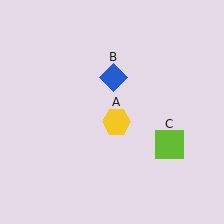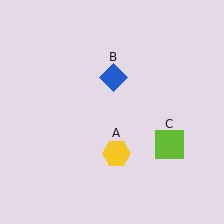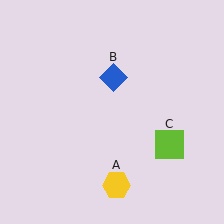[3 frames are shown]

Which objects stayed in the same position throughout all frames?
Blue diamond (object B) and lime square (object C) remained stationary.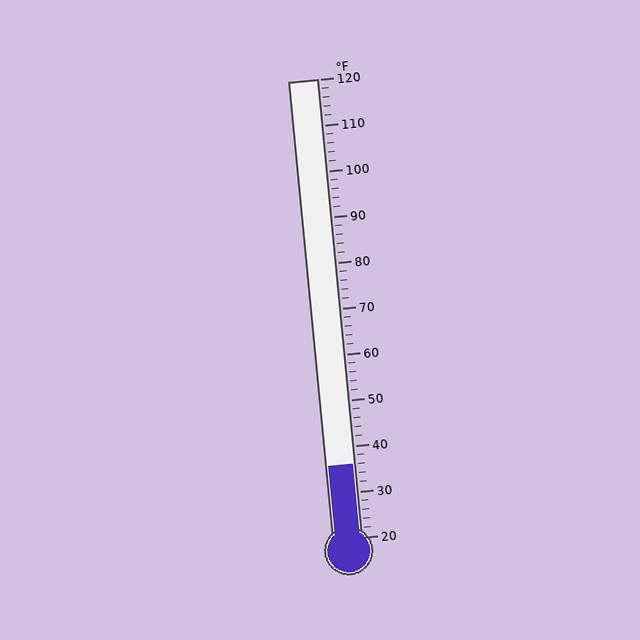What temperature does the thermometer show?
The thermometer shows approximately 36°F.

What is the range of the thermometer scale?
The thermometer scale ranges from 20°F to 120°F.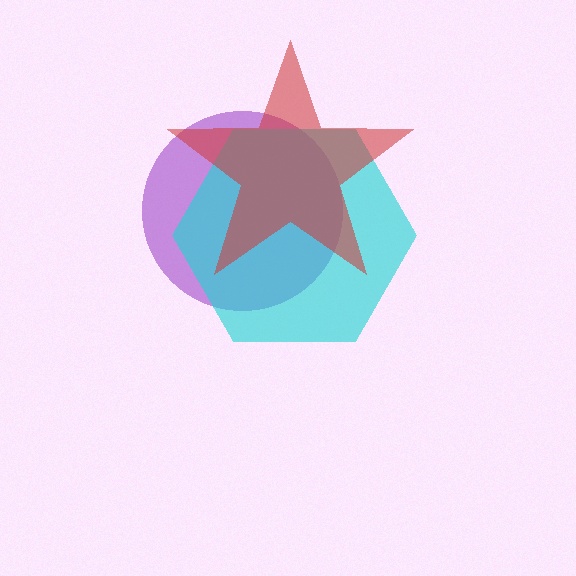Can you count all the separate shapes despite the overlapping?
Yes, there are 3 separate shapes.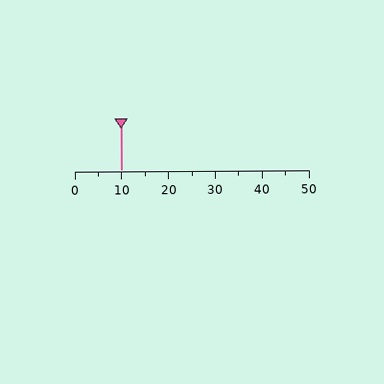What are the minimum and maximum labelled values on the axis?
The axis runs from 0 to 50.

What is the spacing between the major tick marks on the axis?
The major ticks are spaced 10 apart.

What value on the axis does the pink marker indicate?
The marker indicates approximately 10.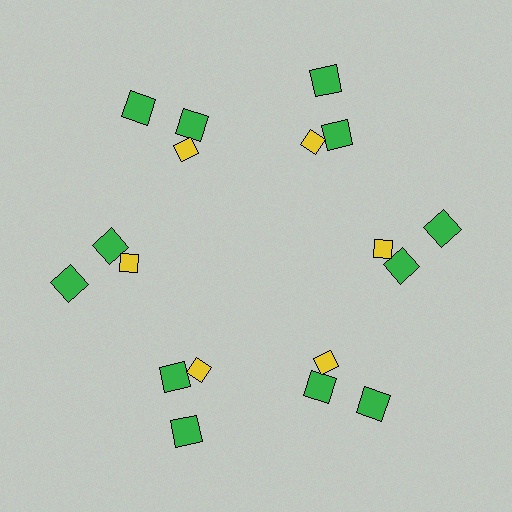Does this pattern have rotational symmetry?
Yes, this pattern has 6-fold rotational symmetry. It looks the same after rotating 60 degrees around the center.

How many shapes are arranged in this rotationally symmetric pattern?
There are 18 shapes, arranged in 6 groups of 3.